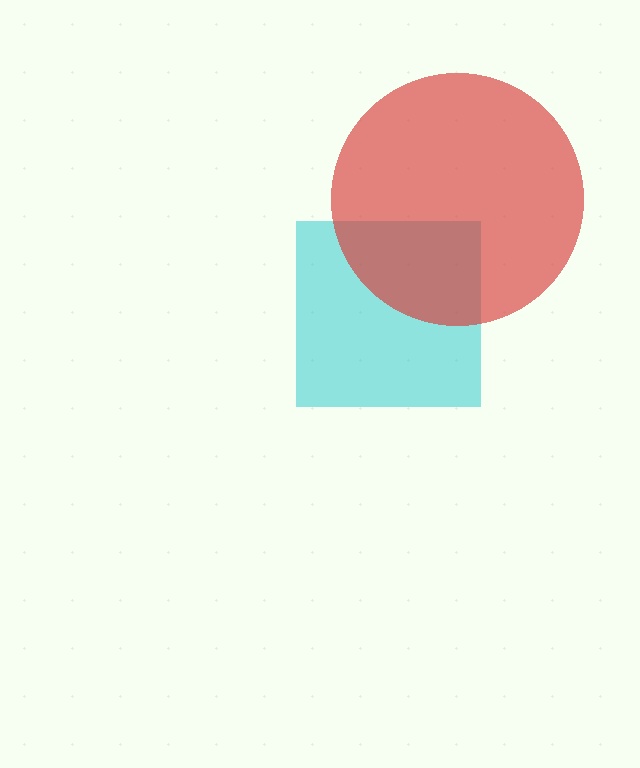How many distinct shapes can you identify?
There are 2 distinct shapes: a cyan square, a red circle.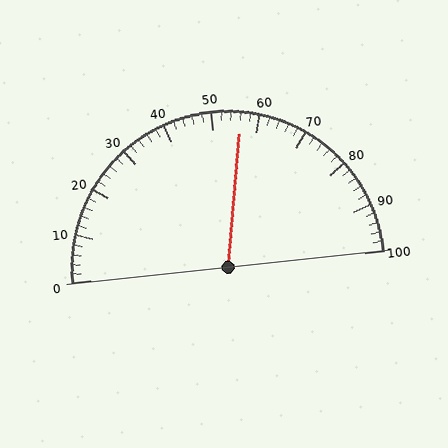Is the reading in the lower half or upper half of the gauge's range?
The reading is in the upper half of the range (0 to 100).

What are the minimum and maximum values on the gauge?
The gauge ranges from 0 to 100.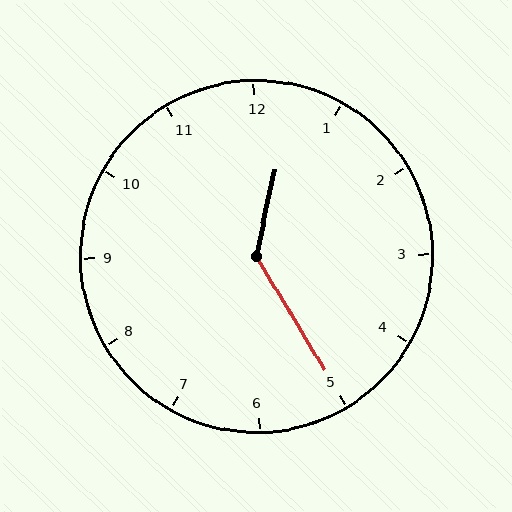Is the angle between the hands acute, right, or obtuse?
It is obtuse.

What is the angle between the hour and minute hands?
Approximately 138 degrees.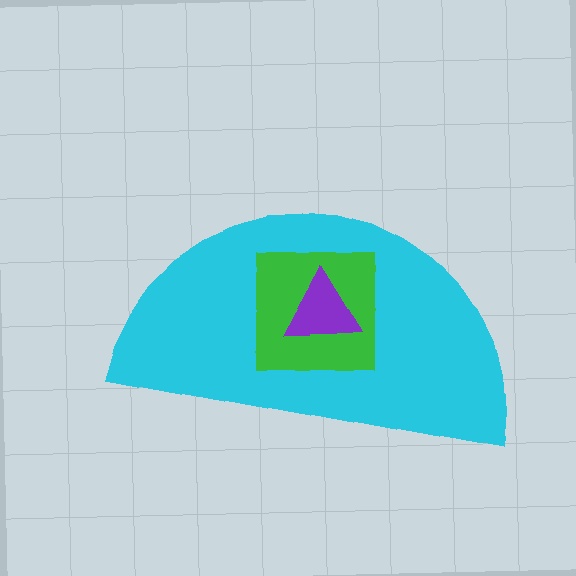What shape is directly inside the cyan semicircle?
The green square.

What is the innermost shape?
The purple triangle.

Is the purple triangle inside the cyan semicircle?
Yes.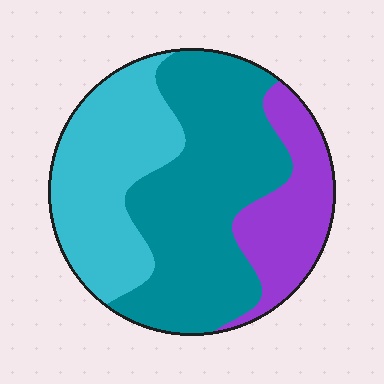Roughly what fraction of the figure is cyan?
Cyan takes up about one third (1/3) of the figure.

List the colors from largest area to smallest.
From largest to smallest: teal, cyan, purple.